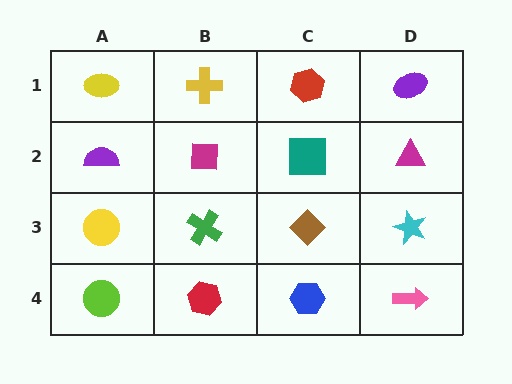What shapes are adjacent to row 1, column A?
A purple semicircle (row 2, column A), a yellow cross (row 1, column B).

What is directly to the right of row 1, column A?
A yellow cross.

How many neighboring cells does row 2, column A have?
3.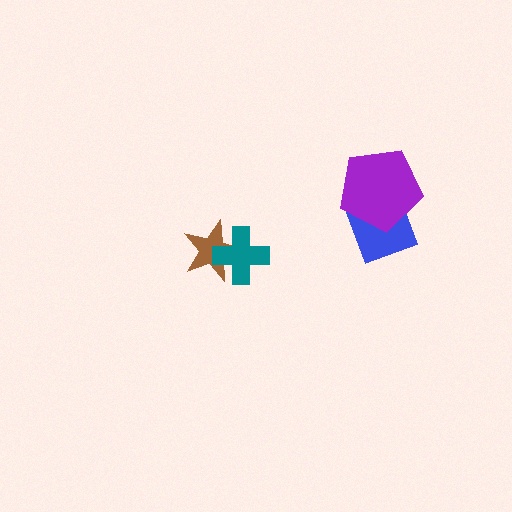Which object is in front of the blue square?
The purple pentagon is in front of the blue square.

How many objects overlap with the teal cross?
1 object overlaps with the teal cross.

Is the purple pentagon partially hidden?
No, no other shape covers it.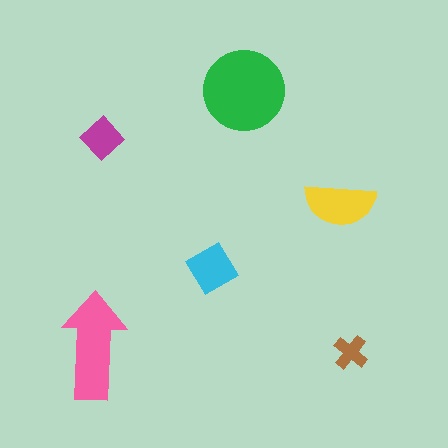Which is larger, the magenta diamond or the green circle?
The green circle.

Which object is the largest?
The green circle.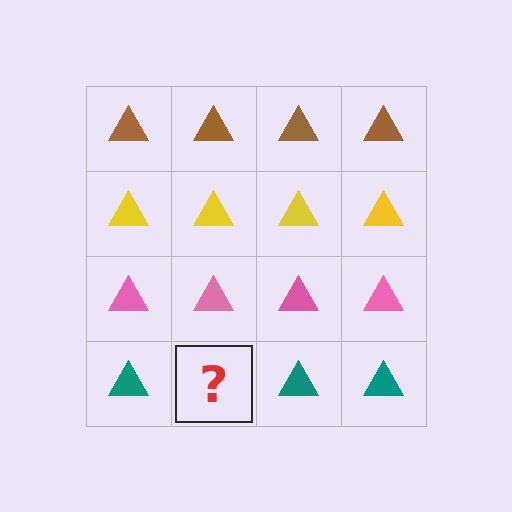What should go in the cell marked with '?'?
The missing cell should contain a teal triangle.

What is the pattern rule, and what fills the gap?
The rule is that each row has a consistent color. The gap should be filled with a teal triangle.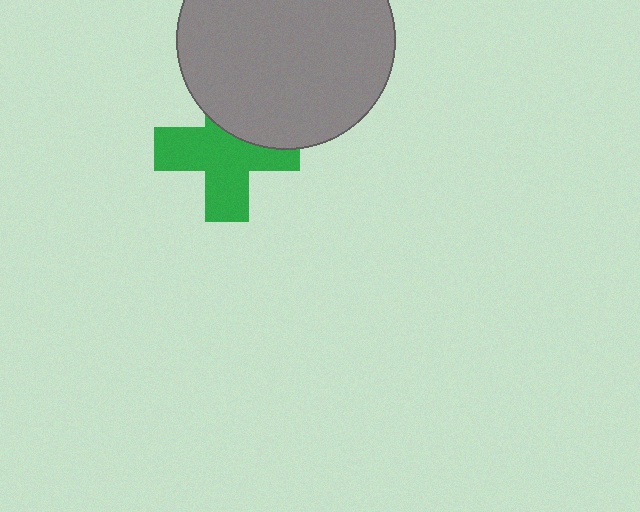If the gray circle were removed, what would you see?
You would see the complete green cross.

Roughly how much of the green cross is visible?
Most of it is visible (roughly 68%).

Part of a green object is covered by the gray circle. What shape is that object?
It is a cross.